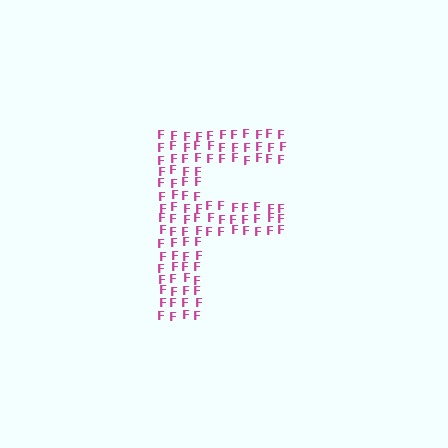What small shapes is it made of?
It is made of small letter F's.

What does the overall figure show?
The overall figure shows the letter F.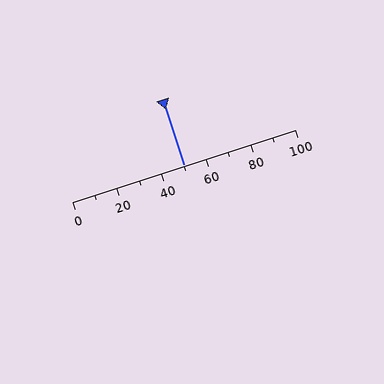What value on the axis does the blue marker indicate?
The marker indicates approximately 50.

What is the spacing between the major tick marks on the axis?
The major ticks are spaced 20 apart.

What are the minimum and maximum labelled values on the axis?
The axis runs from 0 to 100.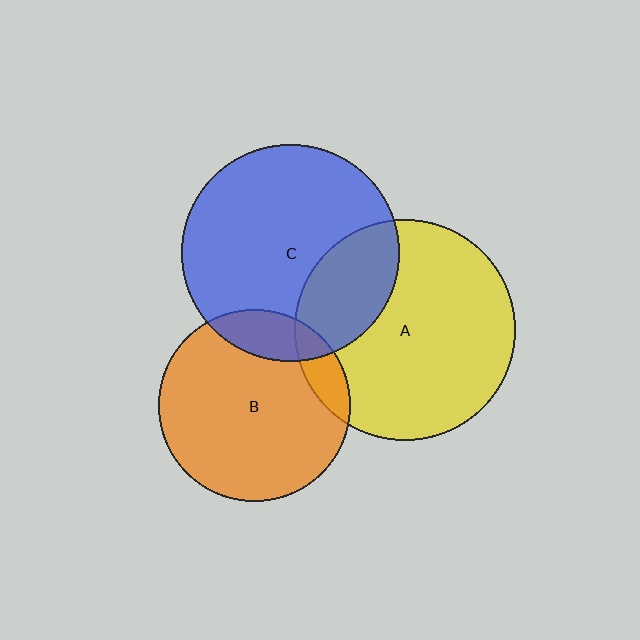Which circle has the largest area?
Circle A (yellow).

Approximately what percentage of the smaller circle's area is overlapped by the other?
Approximately 15%.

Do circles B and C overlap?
Yes.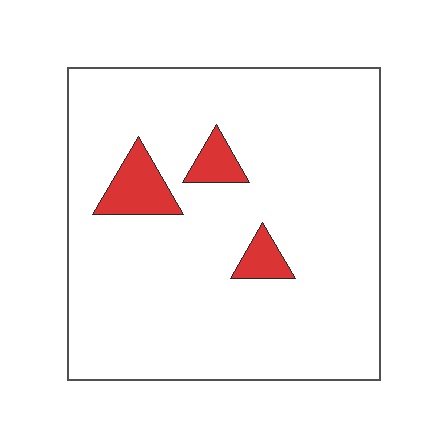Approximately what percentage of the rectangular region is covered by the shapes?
Approximately 10%.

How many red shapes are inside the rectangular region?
3.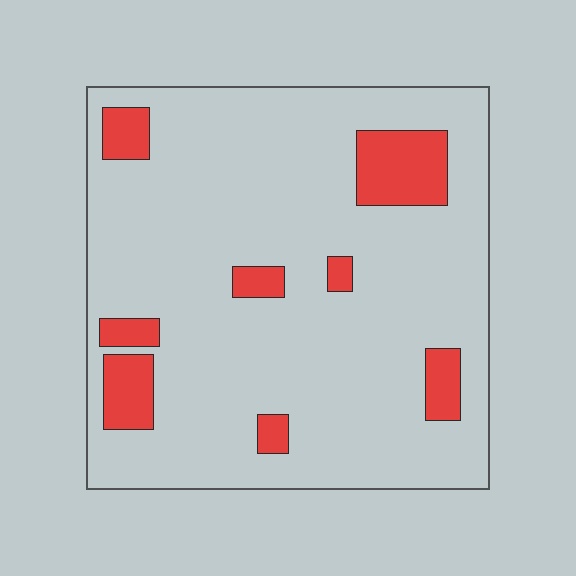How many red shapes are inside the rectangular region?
8.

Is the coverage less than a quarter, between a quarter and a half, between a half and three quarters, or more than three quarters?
Less than a quarter.